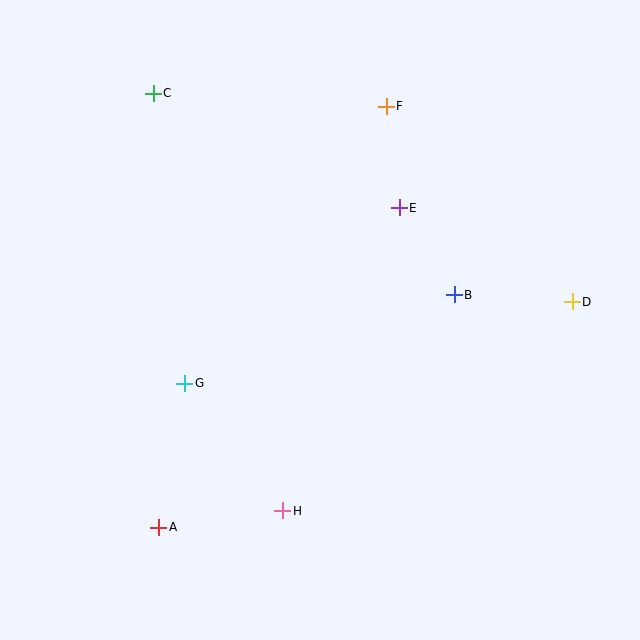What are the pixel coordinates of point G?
Point G is at (184, 383).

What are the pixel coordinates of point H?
Point H is at (283, 511).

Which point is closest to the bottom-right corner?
Point D is closest to the bottom-right corner.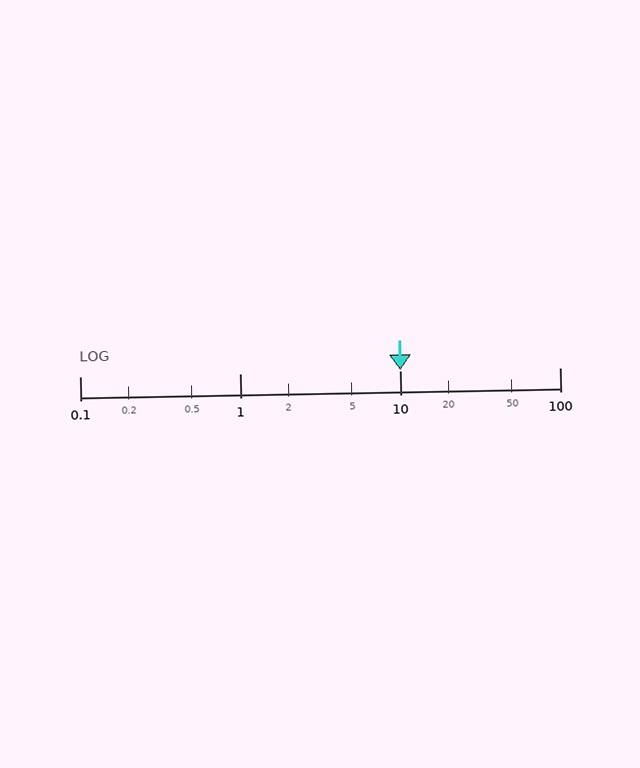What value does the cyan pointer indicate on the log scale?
The pointer indicates approximately 10.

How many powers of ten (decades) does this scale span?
The scale spans 3 decades, from 0.1 to 100.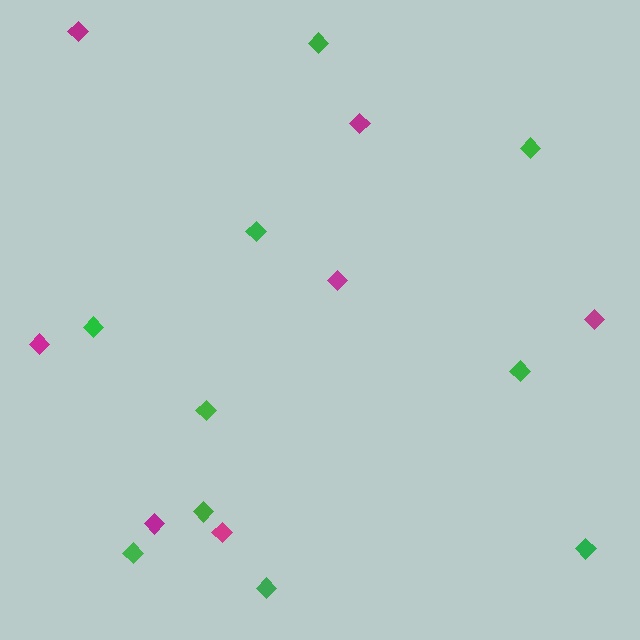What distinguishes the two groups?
There are 2 groups: one group of green diamonds (10) and one group of magenta diamonds (7).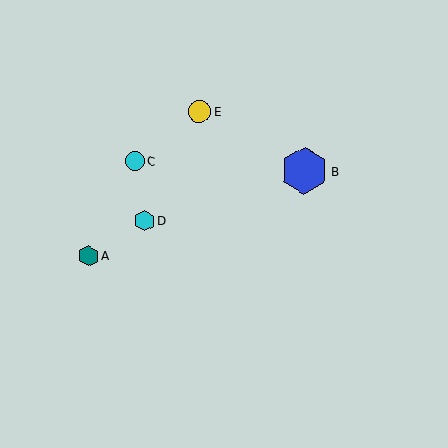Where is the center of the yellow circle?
The center of the yellow circle is at (199, 111).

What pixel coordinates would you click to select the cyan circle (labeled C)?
Click at (135, 161) to select the cyan circle C.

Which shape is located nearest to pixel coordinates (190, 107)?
The yellow circle (labeled E) at (199, 111) is nearest to that location.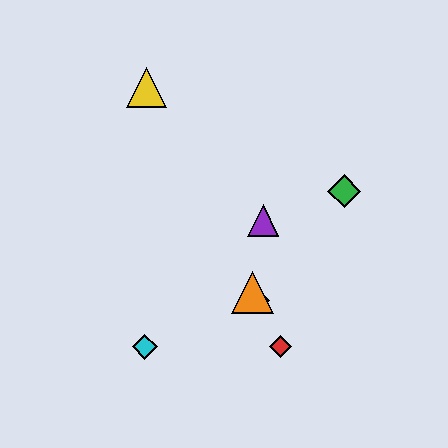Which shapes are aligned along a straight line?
The red diamond, the blue diamond, the yellow triangle, the orange triangle are aligned along a straight line.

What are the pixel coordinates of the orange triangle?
The orange triangle is at (253, 293).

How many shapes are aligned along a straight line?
4 shapes (the red diamond, the blue diamond, the yellow triangle, the orange triangle) are aligned along a straight line.